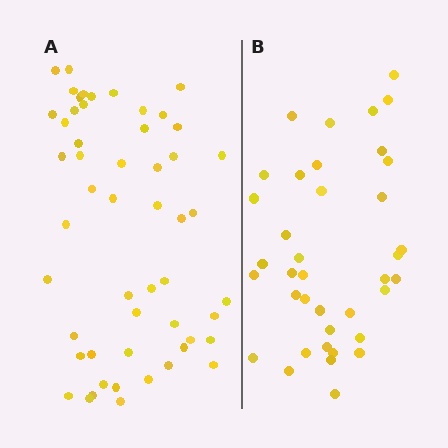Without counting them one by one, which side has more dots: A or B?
Region A (the left region) has more dots.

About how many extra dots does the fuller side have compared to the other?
Region A has approximately 15 more dots than region B.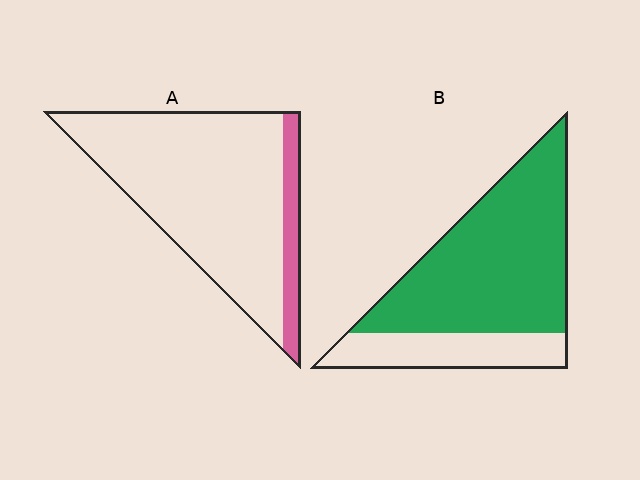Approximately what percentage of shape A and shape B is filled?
A is approximately 15% and B is approximately 75%.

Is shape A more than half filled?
No.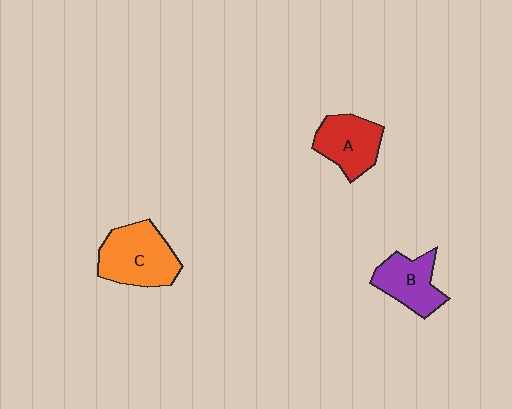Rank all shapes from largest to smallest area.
From largest to smallest: C (orange), A (red), B (purple).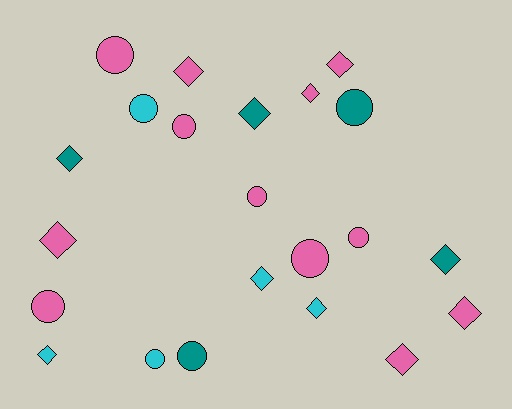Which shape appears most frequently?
Diamond, with 12 objects.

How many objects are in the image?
There are 22 objects.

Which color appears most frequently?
Pink, with 12 objects.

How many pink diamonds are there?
There are 6 pink diamonds.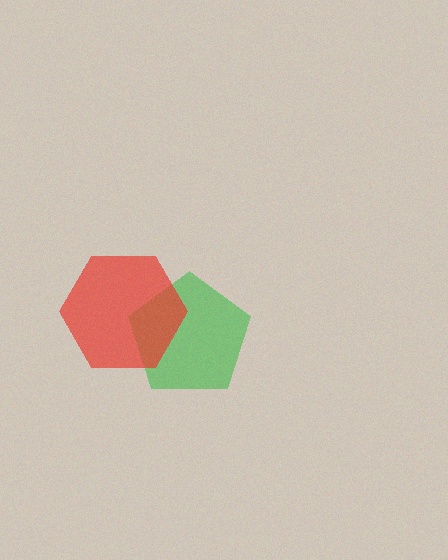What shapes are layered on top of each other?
The layered shapes are: a green pentagon, a red hexagon.